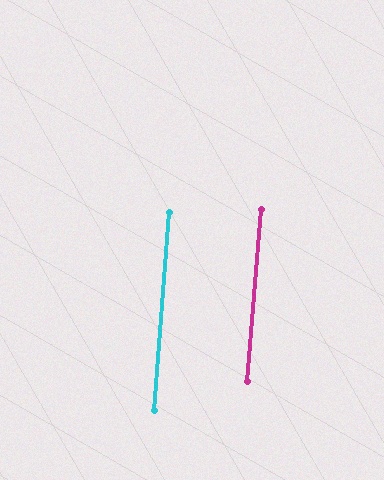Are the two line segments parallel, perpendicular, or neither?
Parallel — their directions differ by only 0.4°.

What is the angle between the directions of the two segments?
Approximately 0 degrees.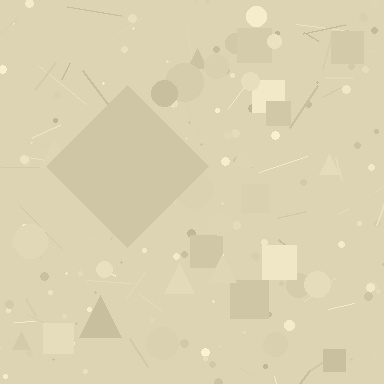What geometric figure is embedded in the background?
A diamond is embedded in the background.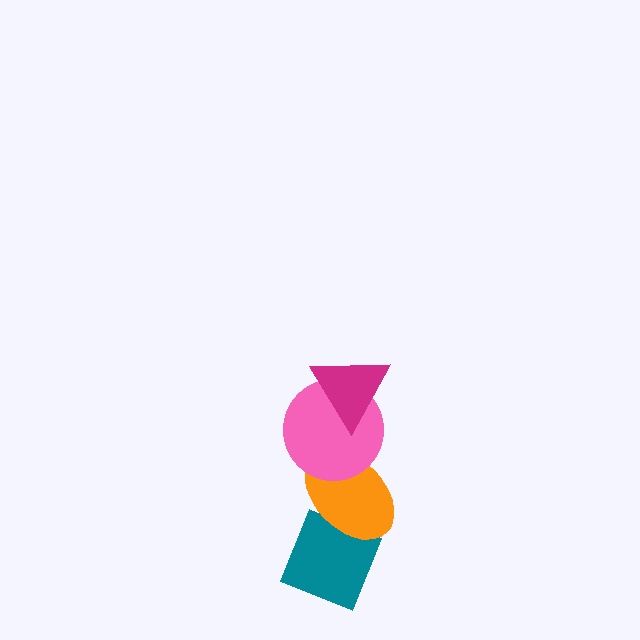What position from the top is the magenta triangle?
The magenta triangle is 1st from the top.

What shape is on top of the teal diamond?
The orange ellipse is on top of the teal diamond.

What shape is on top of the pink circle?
The magenta triangle is on top of the pink circle.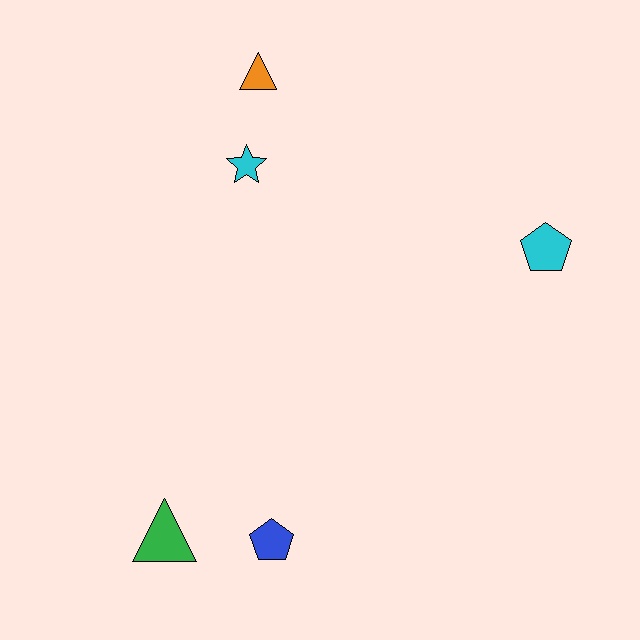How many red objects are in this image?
There are no red objects.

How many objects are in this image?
There are 5 objects.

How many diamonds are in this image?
There are no diamonds.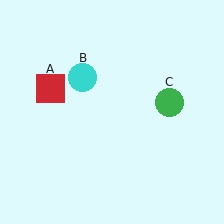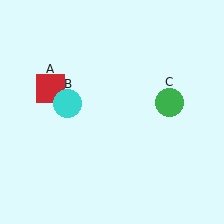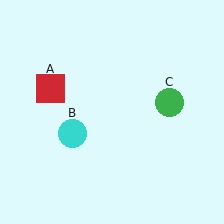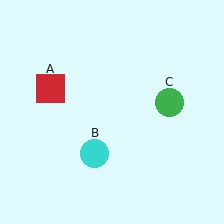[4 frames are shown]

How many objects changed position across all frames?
1 object changed position: cyan circle (object B).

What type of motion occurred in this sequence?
The cyan circle (object B) rotated counterclockwise around the center of the scene.